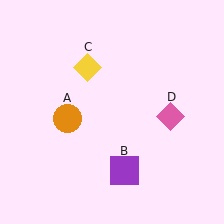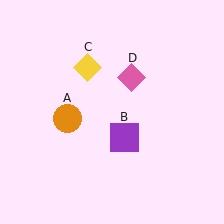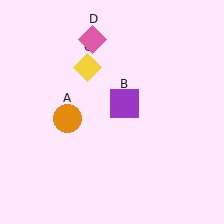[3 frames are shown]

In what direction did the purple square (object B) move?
The purple square (object B) moved up.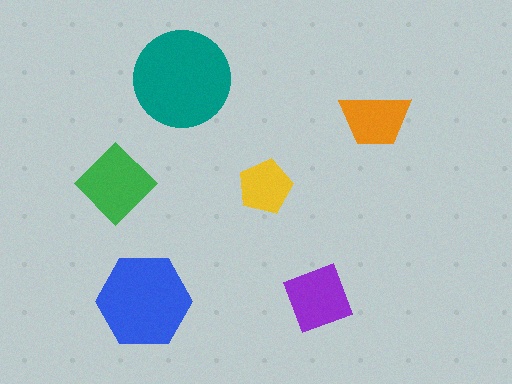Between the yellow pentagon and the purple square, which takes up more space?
The purple square.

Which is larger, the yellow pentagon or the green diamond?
The green diamond.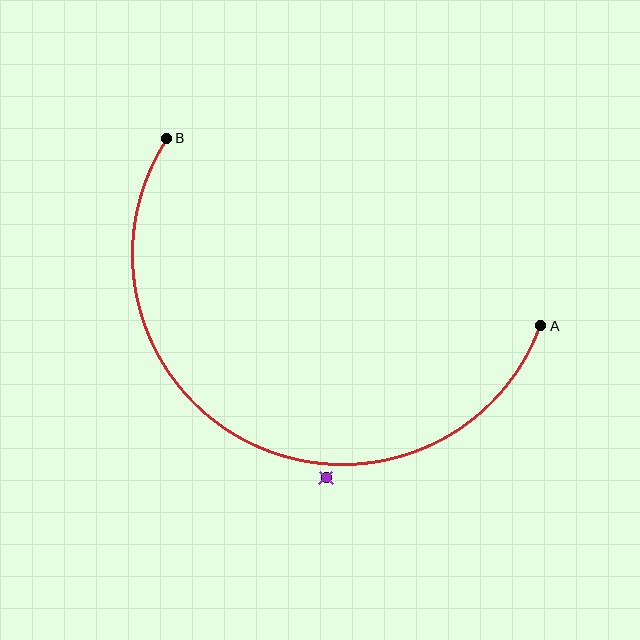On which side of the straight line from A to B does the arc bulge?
The arc bulges below the straight line connecting A and B.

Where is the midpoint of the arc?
The arc midpoint is the point on the curve farthest from the straight line joining A and B. It sits below that line.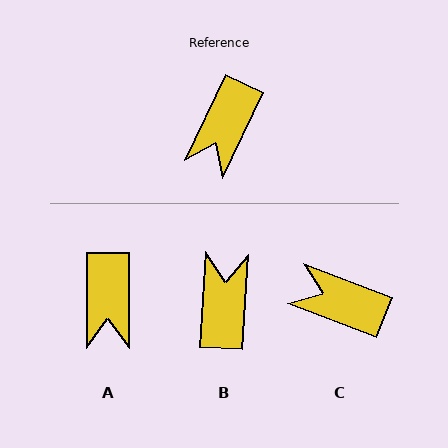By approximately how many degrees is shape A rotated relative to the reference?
Approximately 25 degrees counter-clockwise.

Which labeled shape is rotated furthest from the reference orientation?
B, about 158 degrees away.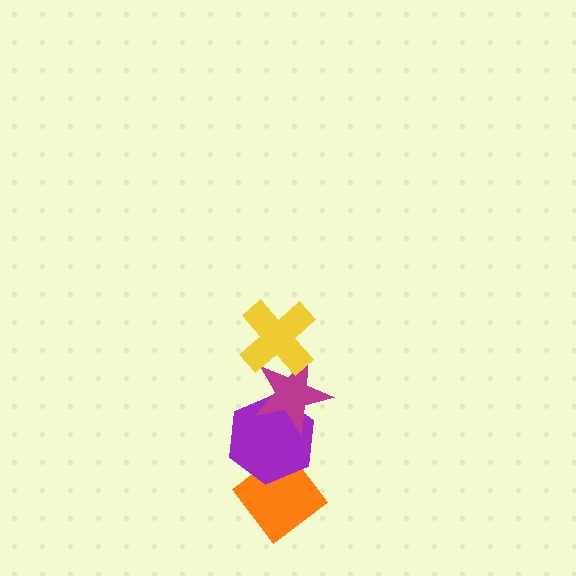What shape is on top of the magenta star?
The yellow cross is on top of the magenta star.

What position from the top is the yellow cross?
The yellow cross is 1st from the top.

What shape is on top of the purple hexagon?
The magenta star is on top of the purple hexagon.